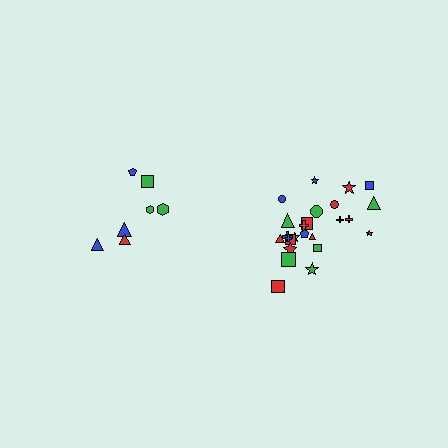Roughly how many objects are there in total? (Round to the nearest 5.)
Roughly 30 objects in total.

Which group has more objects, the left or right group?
The right group.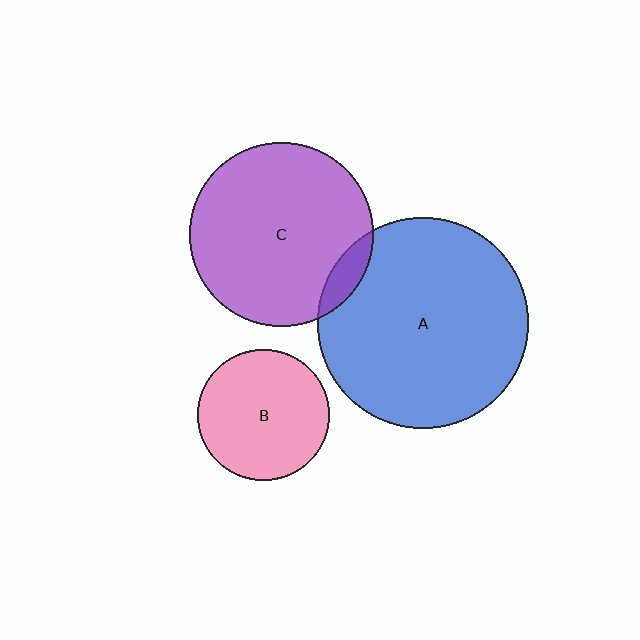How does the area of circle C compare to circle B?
Approximately 2.0 times.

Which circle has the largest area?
Circle A (blue).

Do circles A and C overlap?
Yes.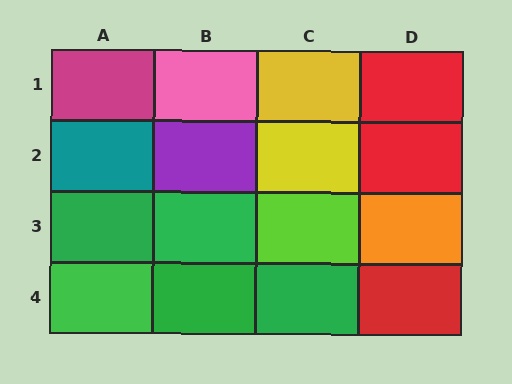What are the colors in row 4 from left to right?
Green, green, green, red.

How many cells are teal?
1 cell is teal.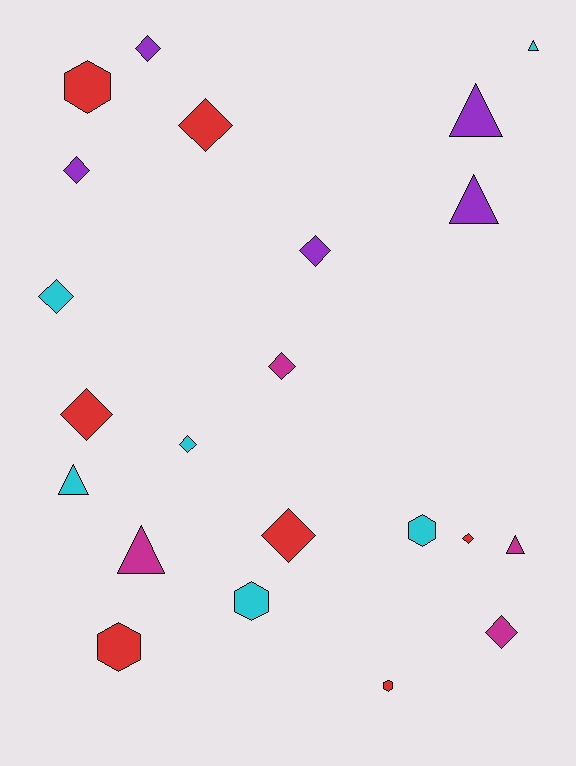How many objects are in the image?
There are 22 objects.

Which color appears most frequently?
Red, with 7 objects.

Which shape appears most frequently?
Diamond, with 11 objects.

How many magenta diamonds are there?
There are 2 magenta diamonds.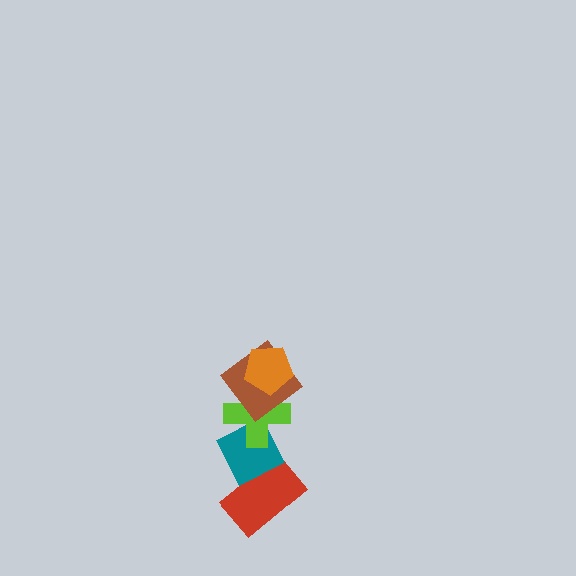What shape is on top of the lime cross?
The brown diamond is on top of the lime cross.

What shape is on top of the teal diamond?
The lime cross is on top of the teal diamond.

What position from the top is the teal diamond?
The teal diamond is 4th from the top.